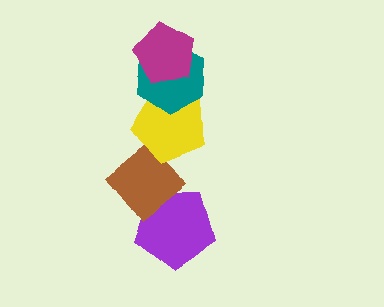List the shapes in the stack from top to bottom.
From top to bottom: the magenta pentagon, the teal hexagon, the yellow pentagon, the brown diamond, the purple pentagon.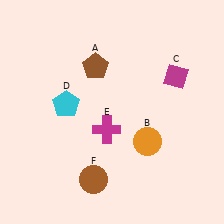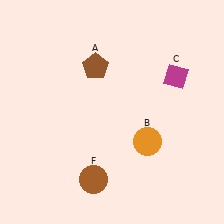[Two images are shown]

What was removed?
The cyan pentagon (D), the magenta cross (E) were removed in Image 2.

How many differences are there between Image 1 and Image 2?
There are 2 differences between the two images.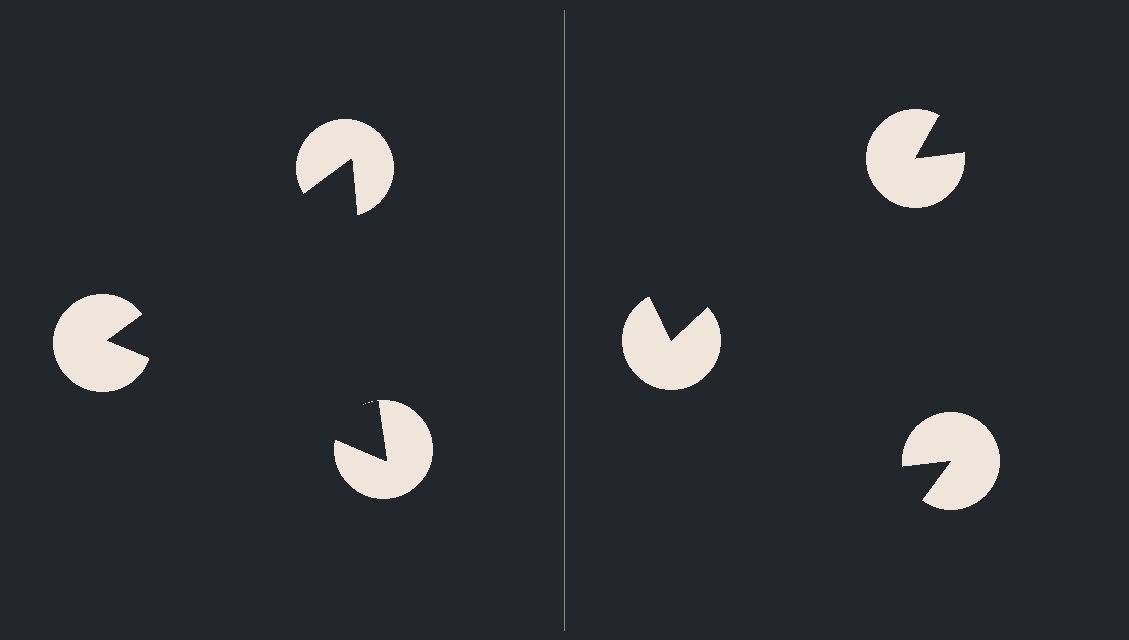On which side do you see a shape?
An illusory triangle appears on the left side. On the right side the wedge cuts are rotated, so no coherent shape forms.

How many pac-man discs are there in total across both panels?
6 — 3 on each side.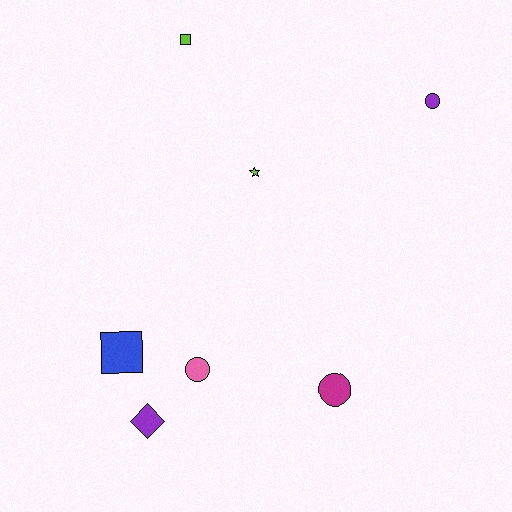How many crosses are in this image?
There are no crosses.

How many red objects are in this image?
There are no red objects.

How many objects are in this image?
There are 7 objects.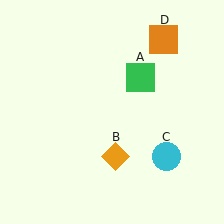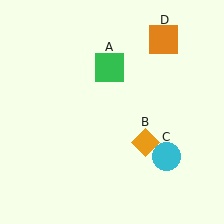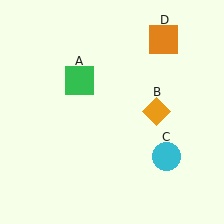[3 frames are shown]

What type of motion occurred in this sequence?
The green square (object A), orange diamond (object B) rotated counterclockwise around the center of the scene.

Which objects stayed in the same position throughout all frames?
Cyan circle (object C) and orange square (object D) remained stationary.